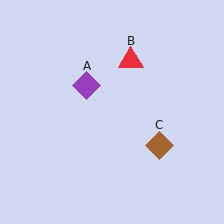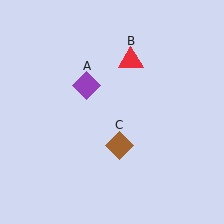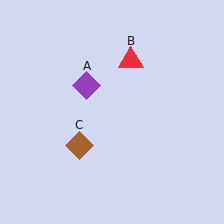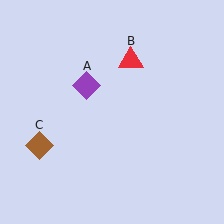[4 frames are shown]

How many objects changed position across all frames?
1 object changed position: brown diamond (object C).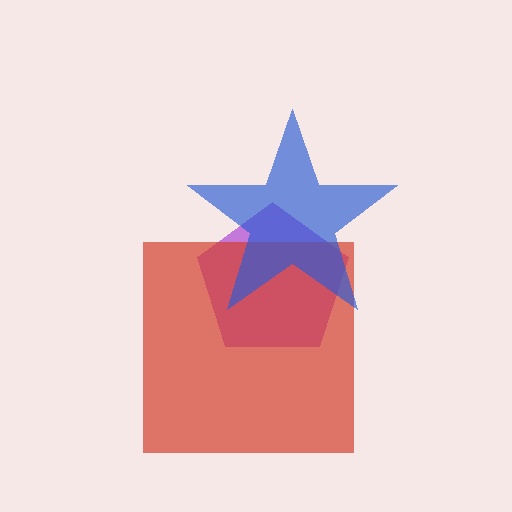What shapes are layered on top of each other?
The layered shapes are: a purple pentagon, a red square, a blue star.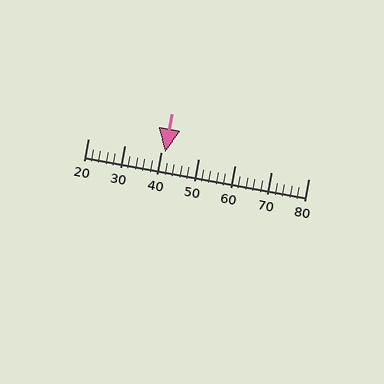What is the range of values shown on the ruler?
The ruler shows values from 20 to 80.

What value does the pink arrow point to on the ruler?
The pink arrow points to approximately 41.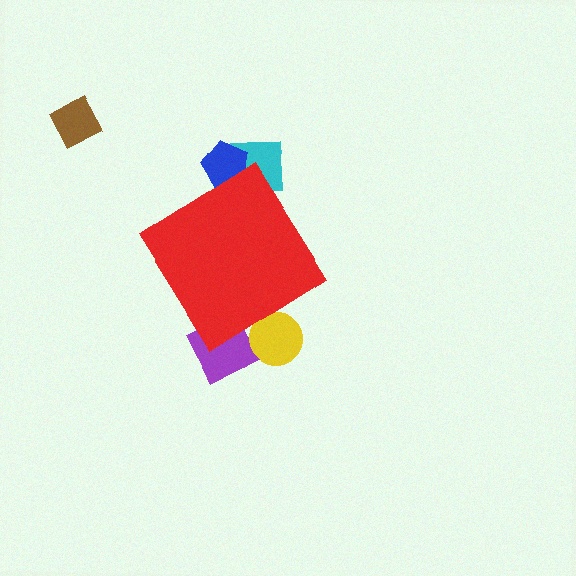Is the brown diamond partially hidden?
No, the brown diamond is fully visible.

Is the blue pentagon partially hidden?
Yes, the blue pentagon is partially hidden behind the red diamond.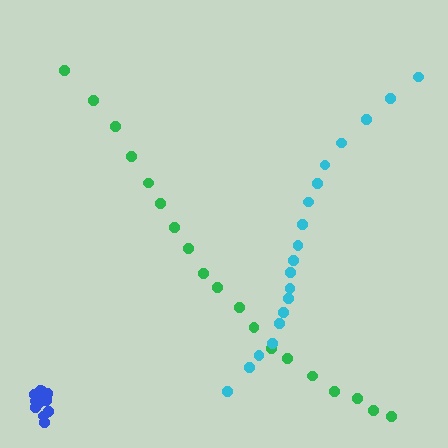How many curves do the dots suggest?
There are 3 distinct paths.